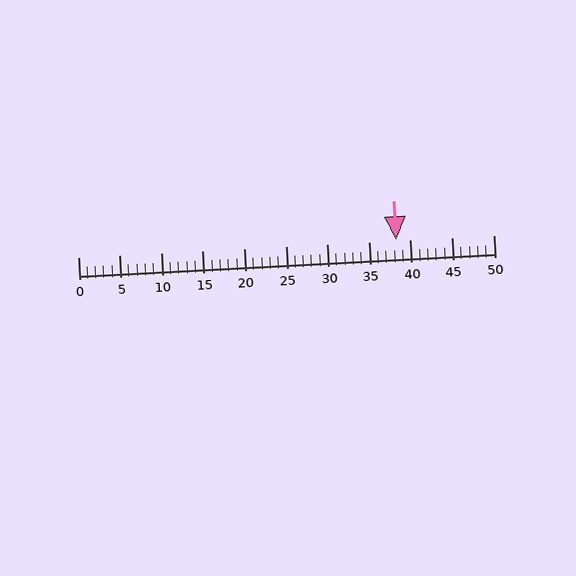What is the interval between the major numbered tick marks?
The major tick marks are spaced 5 units apart.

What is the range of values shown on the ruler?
The ruler shows values from 0 to 50.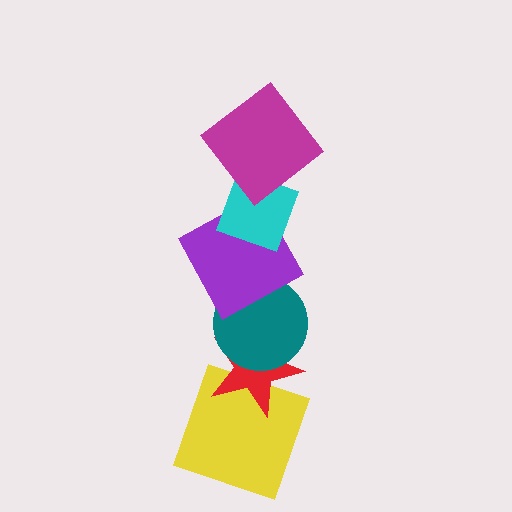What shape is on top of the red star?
The teal circle is on top of the red star.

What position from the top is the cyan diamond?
The cyan diamond is 2nd from the top.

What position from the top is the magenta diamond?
The magenta diamond is 1st from the top.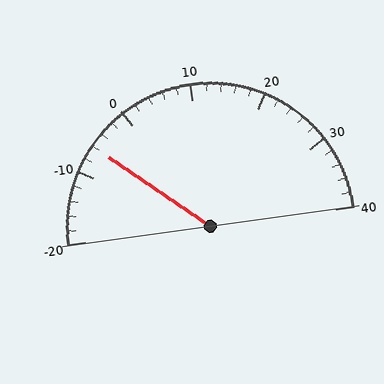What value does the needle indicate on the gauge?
The needle indicates approximately -6.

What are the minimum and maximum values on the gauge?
The gauge ranges from -20 to 40.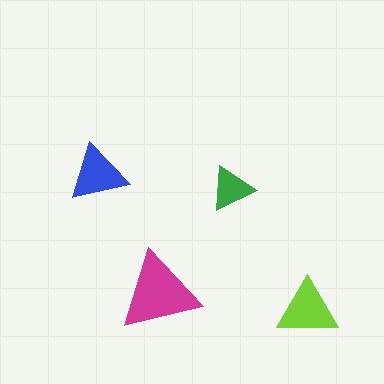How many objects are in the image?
There are 4 objects in the image.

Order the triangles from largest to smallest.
the magenta one, the lime one, the blue one, the green one.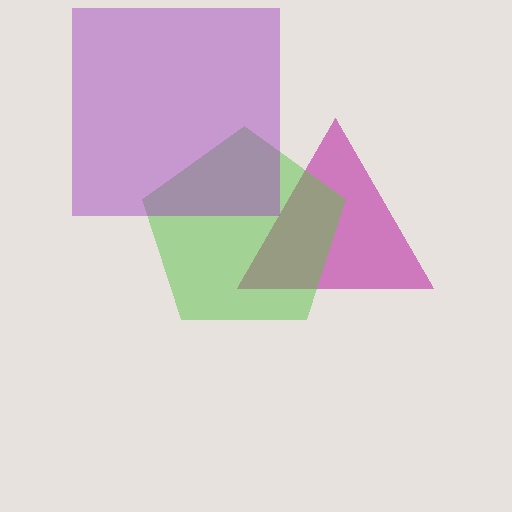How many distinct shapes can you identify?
There are 3 distinct shapes: a magenta triangle, a lime pentagon, a purple square.